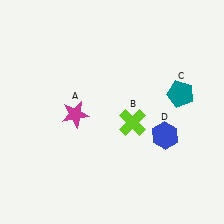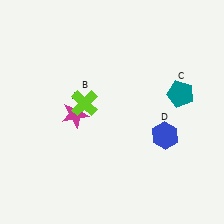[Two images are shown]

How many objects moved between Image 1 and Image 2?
1 object moved between the two images.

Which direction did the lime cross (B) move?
The lime cross (B) moved left.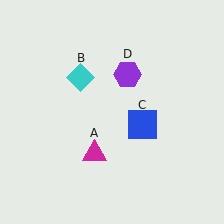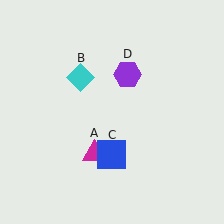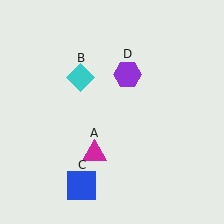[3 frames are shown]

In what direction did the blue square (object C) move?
The blue square (object C) moved down and to the left.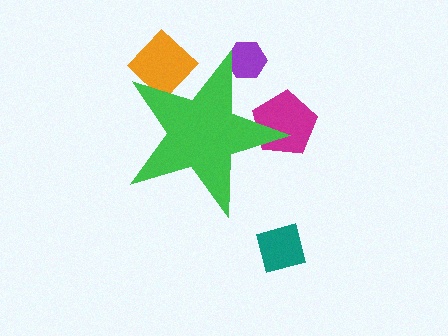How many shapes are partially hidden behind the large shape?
3 shapes are partially hidden.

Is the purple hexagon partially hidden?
Yes, the purple hexagon is partially hidden behind the green star.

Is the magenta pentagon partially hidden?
Yes, the magenta pentagon is partially hidden behind the green star.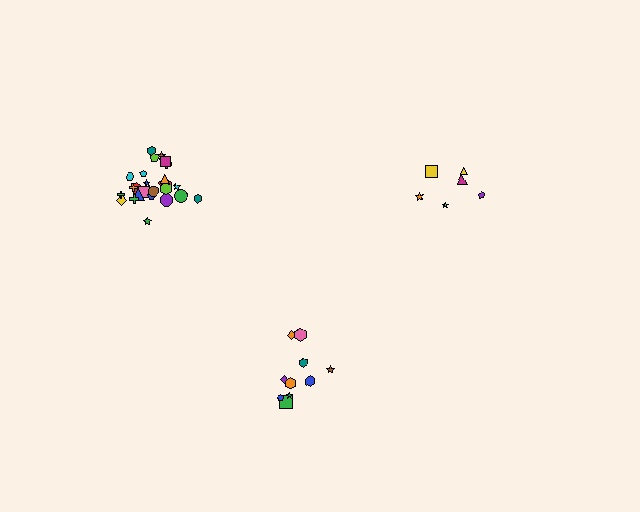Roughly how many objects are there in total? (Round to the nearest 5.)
Roughly 40 objects in total.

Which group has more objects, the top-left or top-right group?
The top-left group.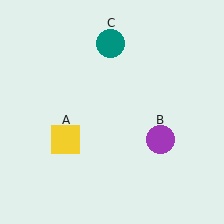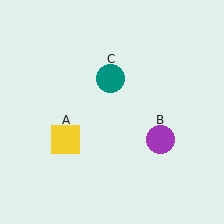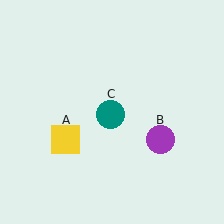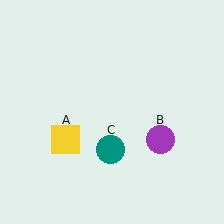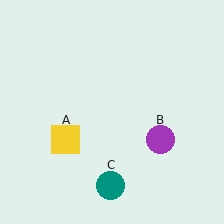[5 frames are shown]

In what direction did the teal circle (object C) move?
The teal circle (object C) moved down.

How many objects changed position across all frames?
1 object changed position: teal circle (object C).